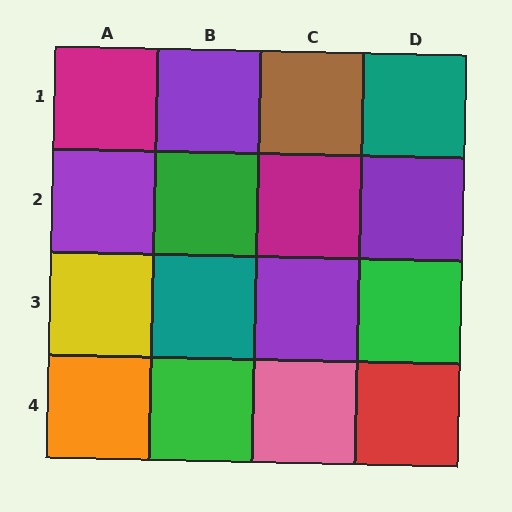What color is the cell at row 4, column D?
Red.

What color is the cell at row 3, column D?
Green.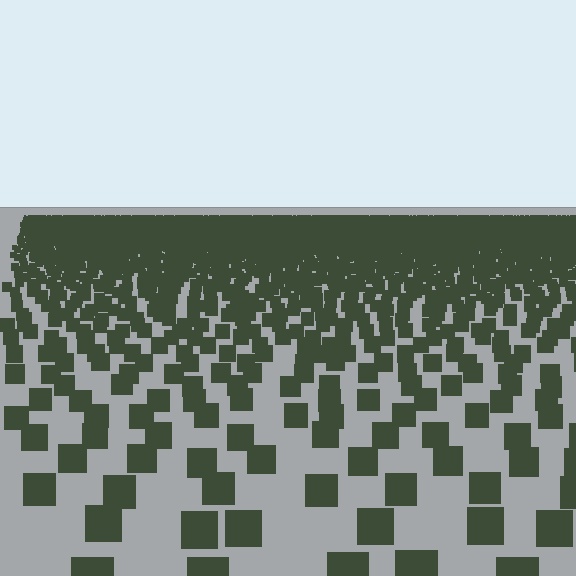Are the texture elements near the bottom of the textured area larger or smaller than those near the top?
Larger. Near the bottom, elements are closer to the viewer and appear at a bigger on-screen size.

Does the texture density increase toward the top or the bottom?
Density increases toward the top.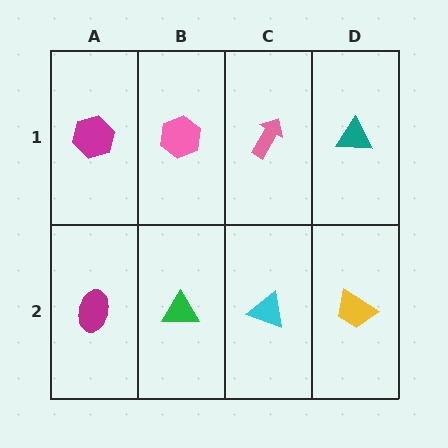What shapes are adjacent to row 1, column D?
A yellow trapezoid (row 2, column D), a pink arrow (row 1, column C).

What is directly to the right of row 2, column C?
A yellow trapezoid.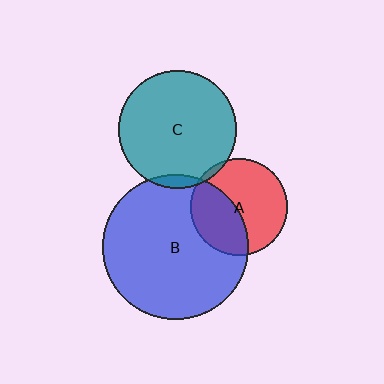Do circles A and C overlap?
Yes.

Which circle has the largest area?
Circle B (blue).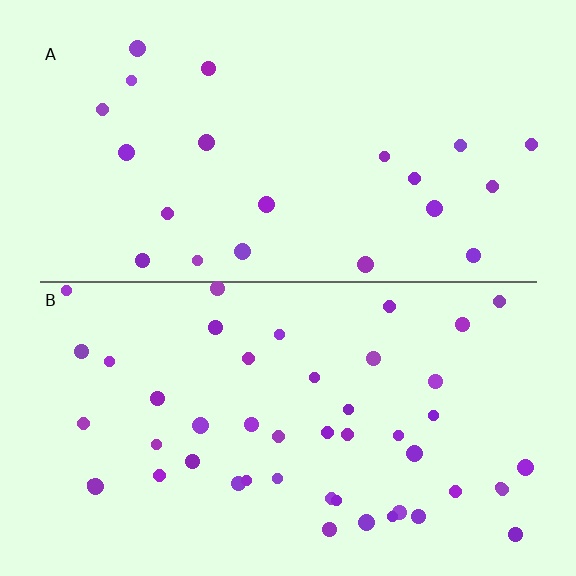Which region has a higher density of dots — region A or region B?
B (the bottom).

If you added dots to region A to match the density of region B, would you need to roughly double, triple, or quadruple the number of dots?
Approximately double.